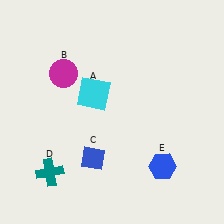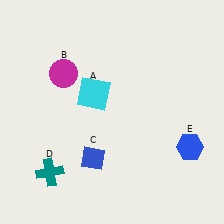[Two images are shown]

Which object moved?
The blue hexagon (E) moved right.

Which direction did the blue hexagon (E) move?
The blue hexagon (E) moved right.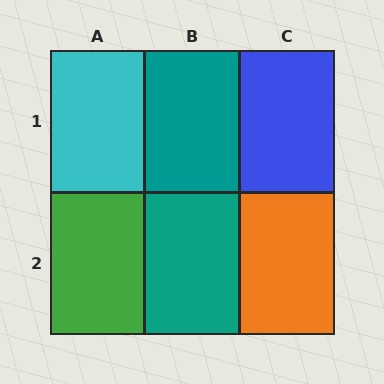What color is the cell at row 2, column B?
Teal.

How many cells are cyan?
1 cell is cyan.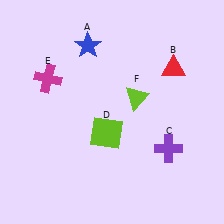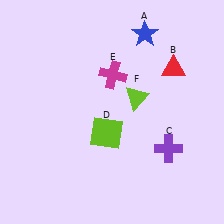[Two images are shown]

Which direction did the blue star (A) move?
The blue star (A) moved right.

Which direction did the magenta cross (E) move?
The magenta cross (E) moved right.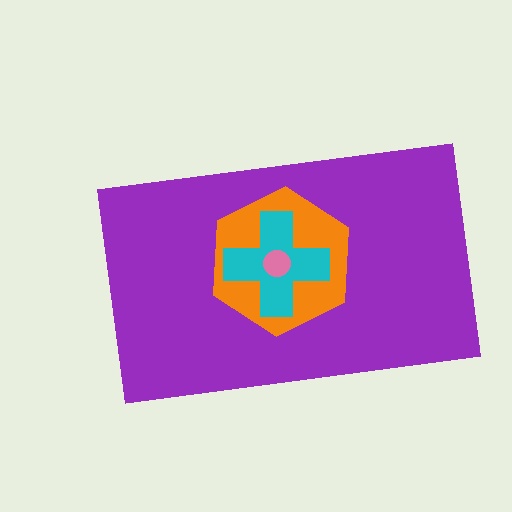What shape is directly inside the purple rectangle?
The orange hexagon.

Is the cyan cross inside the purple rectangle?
Yes.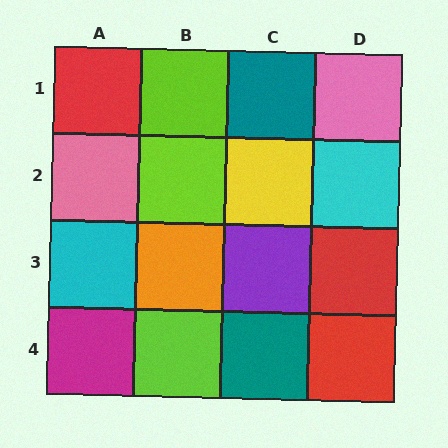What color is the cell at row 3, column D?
Red.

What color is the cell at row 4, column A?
Magenta.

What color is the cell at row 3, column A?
Cyan.